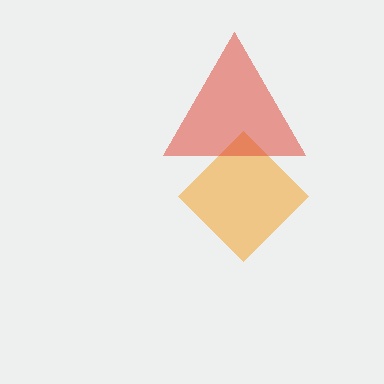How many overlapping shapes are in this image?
There are 2 overlapping shapes in the image.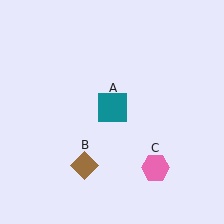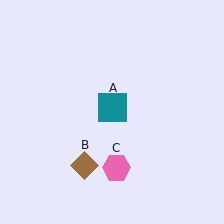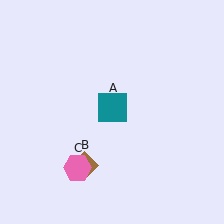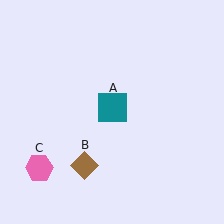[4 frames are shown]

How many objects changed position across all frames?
1 object changed position: pink hexagon (object C).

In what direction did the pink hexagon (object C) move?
The pink hexagon (object C) moved left.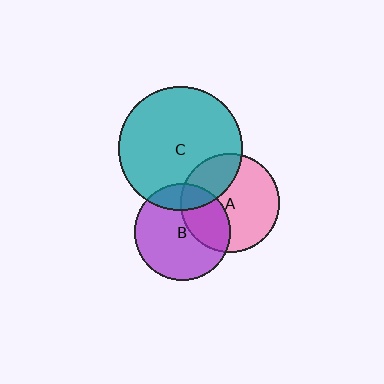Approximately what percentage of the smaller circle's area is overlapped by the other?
Approximately 30%.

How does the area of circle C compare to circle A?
Approximately 1.6 times.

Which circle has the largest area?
Circle C (teal).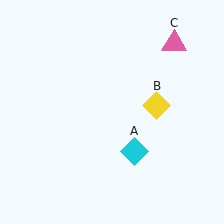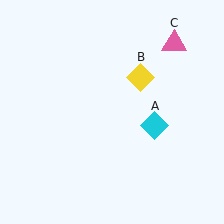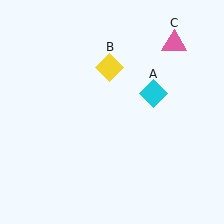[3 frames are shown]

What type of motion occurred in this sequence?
The cyan diamond (object A), yellow diamond (object B) rotated counterclockwise around the center of the scene.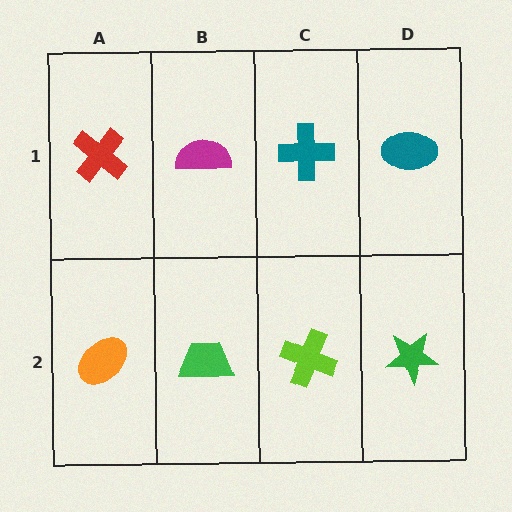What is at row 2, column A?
An orange ellipse.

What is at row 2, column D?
A green star.